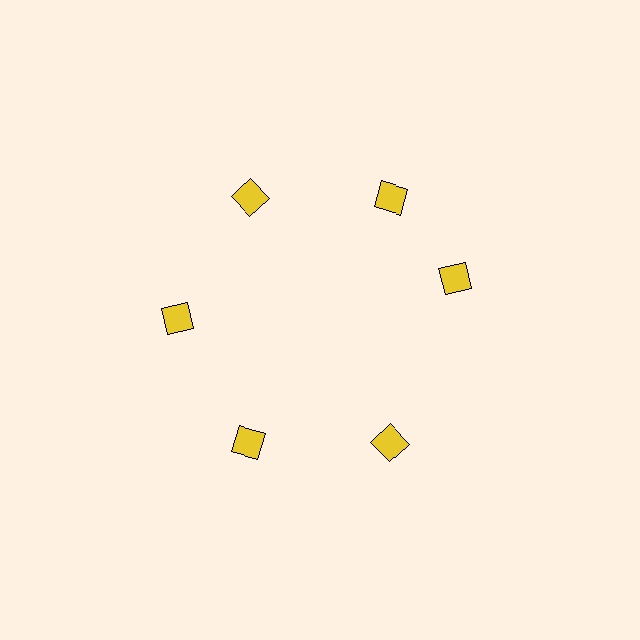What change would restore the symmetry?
The symmetry would be restored by rotating it back into even spacing with its neighbors so that all 6 squares sit at equal angles and equal distance from the center.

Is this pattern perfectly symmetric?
No. The 6 yellow squares are arranged in a ring, but one element near the 3 o'clock position is rotated out of alignment along the ring, breaking the 6-fold rotational symmetry.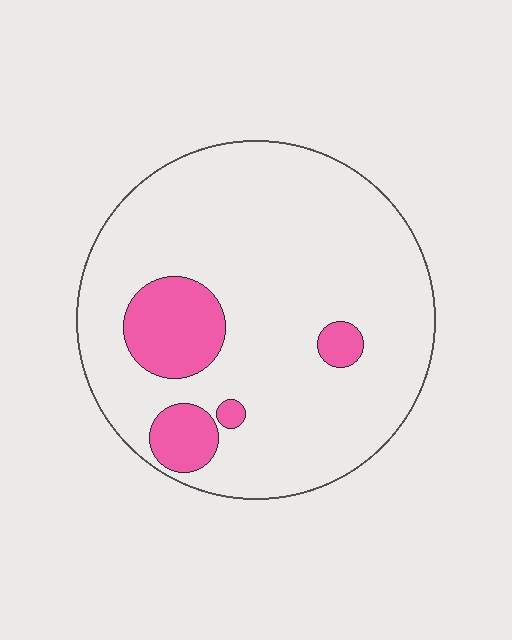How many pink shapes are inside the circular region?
4.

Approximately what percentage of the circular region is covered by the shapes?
Approximately 15%.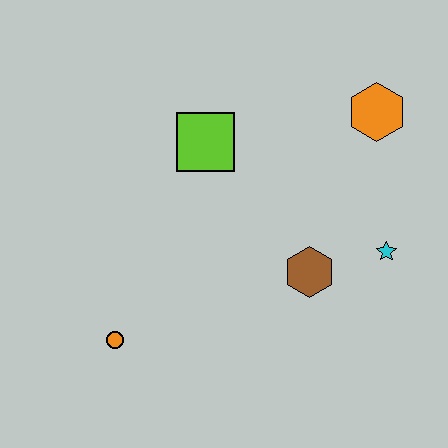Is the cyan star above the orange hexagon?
No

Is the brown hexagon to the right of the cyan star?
No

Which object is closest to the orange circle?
The brown hexagon is closest to the orange circle.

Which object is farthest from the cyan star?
The orange circle is farthest from the cyan star.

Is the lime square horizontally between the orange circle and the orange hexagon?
Yes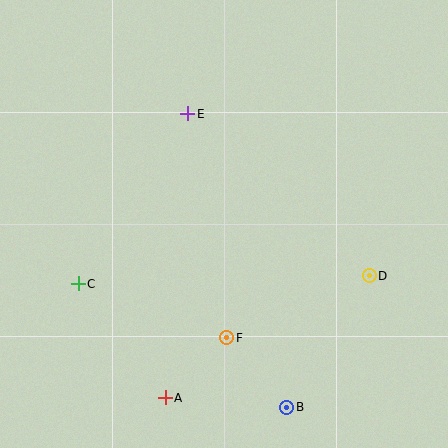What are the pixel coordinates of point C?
Point C is at (78, 284).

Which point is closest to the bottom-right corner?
Point B is closest to the bottom-right corner.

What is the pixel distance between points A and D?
The distance between A and D is 238 pixels.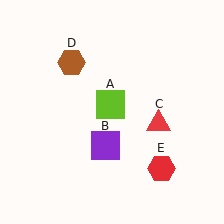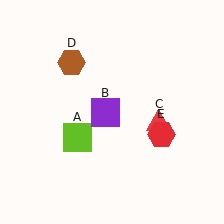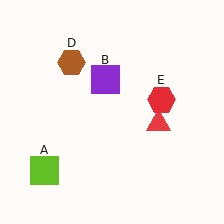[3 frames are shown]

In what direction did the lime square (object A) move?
The lime square (object A) moved down and to the left.